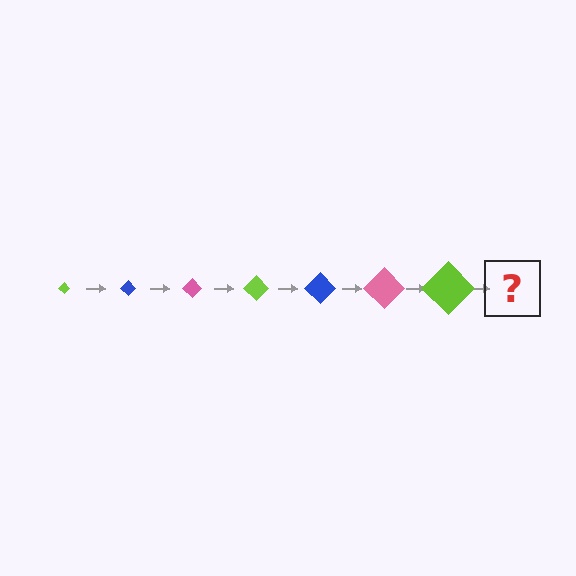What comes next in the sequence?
The next element should be a blue diamond, larger than the previous one.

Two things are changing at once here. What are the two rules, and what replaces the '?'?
The two rules are that the diamond grows larger each step and the color cycles through lime, blue, and pink. The '?' should be a blue diamond, larger than the previous one.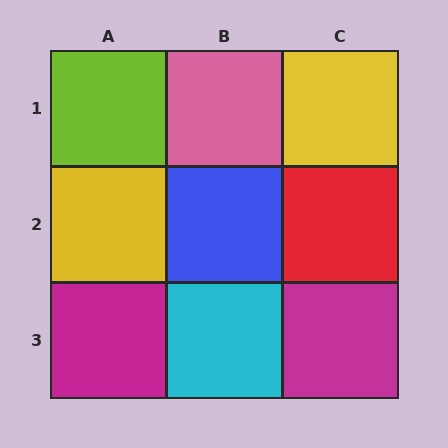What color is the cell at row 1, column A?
Lime.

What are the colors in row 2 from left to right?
Yellow, blue, red.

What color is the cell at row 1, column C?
Yellow.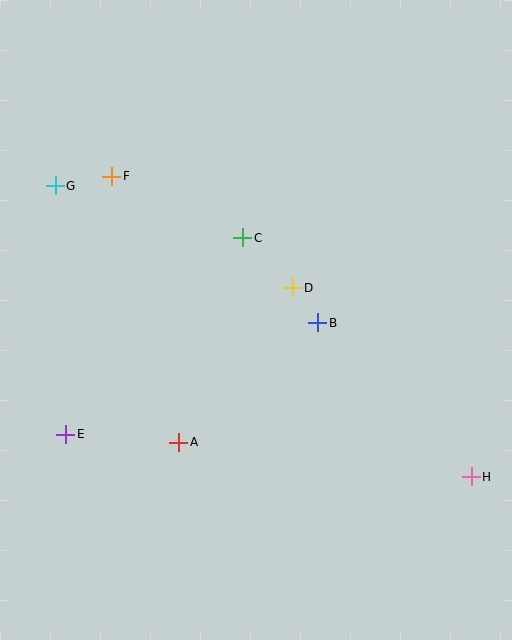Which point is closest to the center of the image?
Point D at (293, 288) is closest to the center.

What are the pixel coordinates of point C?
Point C is at (242, 238).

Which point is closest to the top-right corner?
Point C is closest to the top-right corner.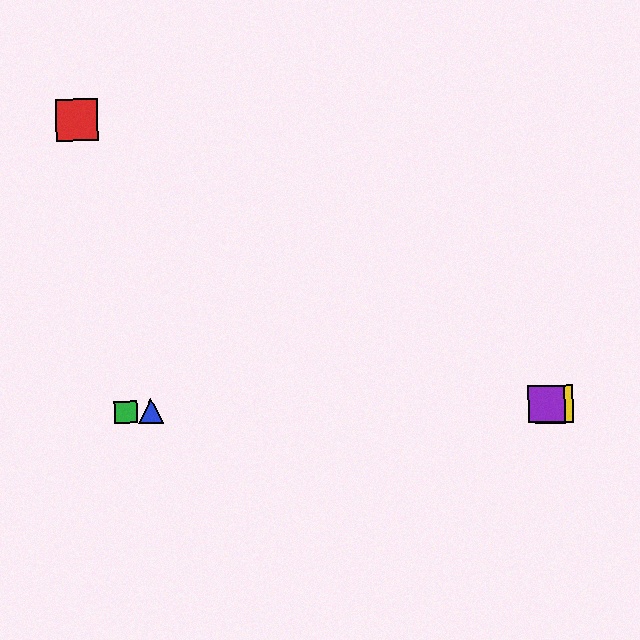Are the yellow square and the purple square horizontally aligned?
Yes, both are at y≈404.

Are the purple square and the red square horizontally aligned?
No, the purple square is at y≈404 and the red square is at y≈120.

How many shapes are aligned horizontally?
4 shapes (the blue triangle, the green square, the yellow square, the purple square) are aligned horizontally.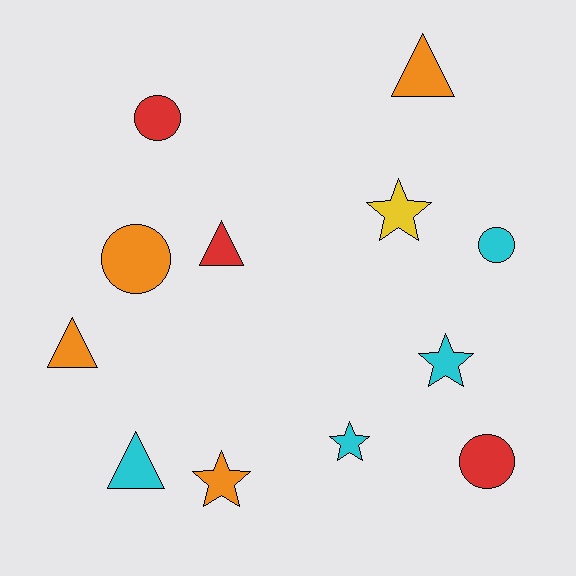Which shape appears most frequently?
Star, with 4 objects.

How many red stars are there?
There are no red stars.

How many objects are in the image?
There are 12 objects.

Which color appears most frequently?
Cyan, with 4 objects.